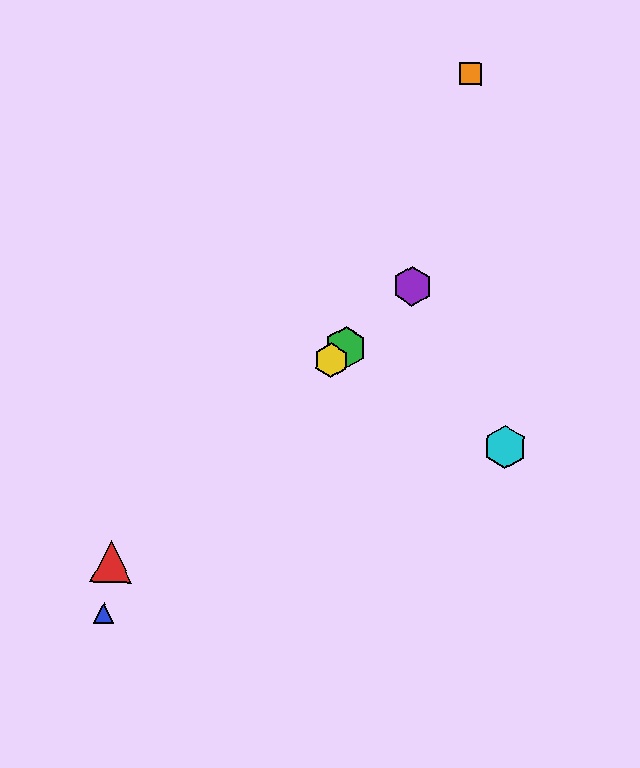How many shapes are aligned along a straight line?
4 shapes (the red triangle, the green hexagon, the yellow hexagon, the purple hexagon) are aligned along a straight line.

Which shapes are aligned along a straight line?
The red triangle, the green hexagon, the yellow hexagon, the purple hexagon are aligned along a straight line.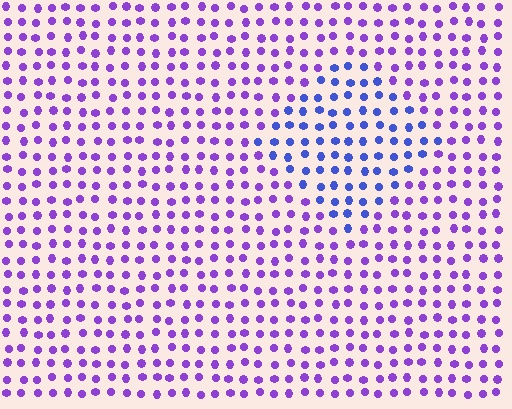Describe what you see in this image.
The image is filled with small purple elements in a uniform arrangement. A diamond-shaped region is visible where the elements are tinted to a slightly different hue, forming a subtle color boundary.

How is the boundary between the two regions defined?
The boundary is defined purely by a slight shift in hue (about 40 degrees). Spacing, size, and orientation are identical on both sides.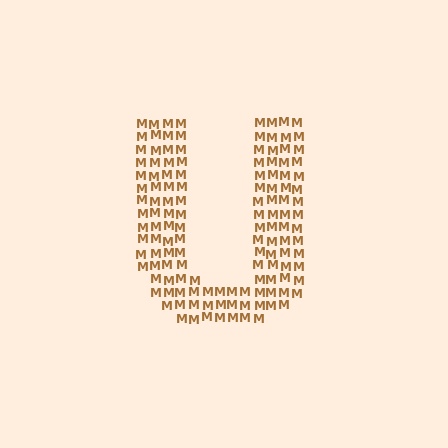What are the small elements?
The small elements are letter M's.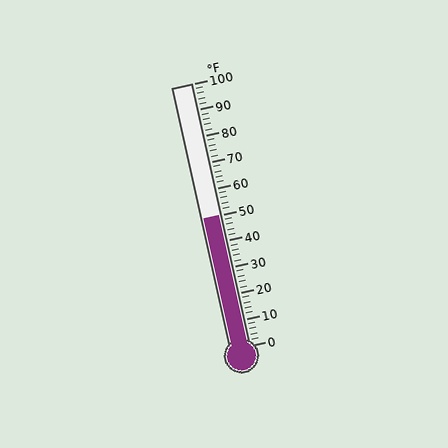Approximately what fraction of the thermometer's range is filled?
The thermometer is filled to approximately 50% of its range.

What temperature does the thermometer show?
The thermometer shows approximately 50°F.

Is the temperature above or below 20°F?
The temperature is above 20°F.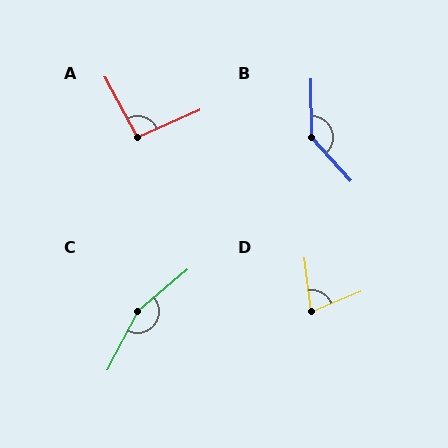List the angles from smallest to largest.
D (75°), A (94°), B (138°), C (157°).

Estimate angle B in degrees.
Approximately 138 degrees.